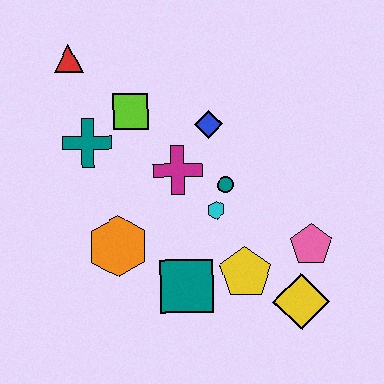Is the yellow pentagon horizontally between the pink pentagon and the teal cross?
Yes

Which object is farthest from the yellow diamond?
The red triangle is farthest from the yellow diamond.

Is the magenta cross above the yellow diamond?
Yes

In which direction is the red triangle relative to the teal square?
The red triangle is above the teal square.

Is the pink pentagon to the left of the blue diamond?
No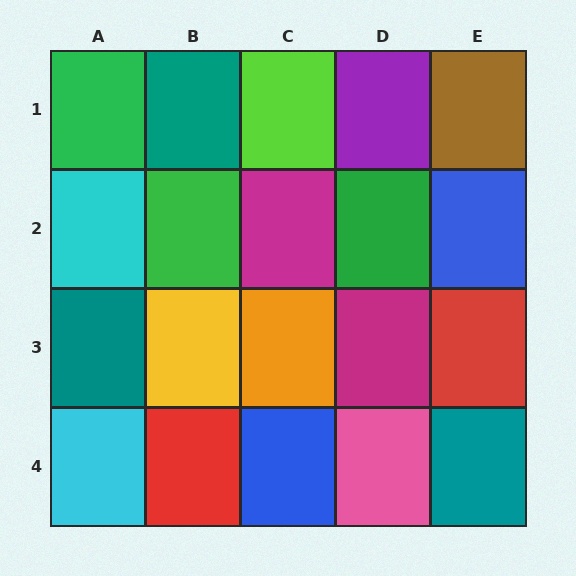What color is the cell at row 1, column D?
Purple.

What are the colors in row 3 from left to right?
Teal, yellow, orange, magenta, red.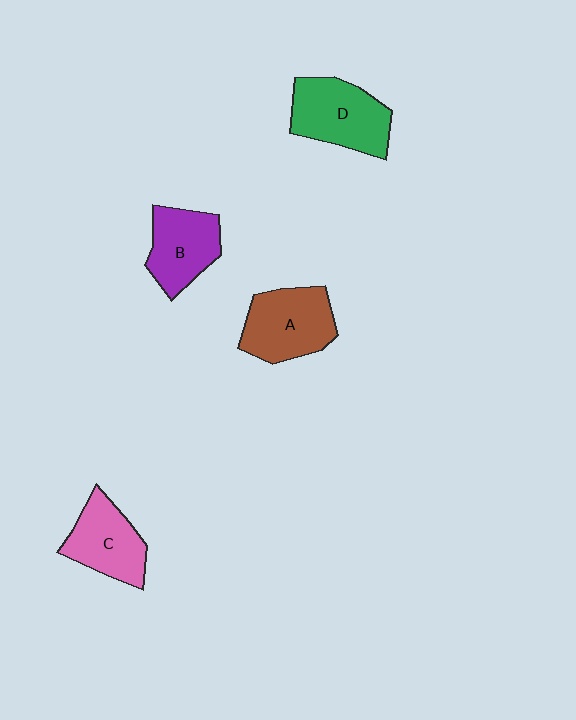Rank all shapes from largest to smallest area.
From largest to smallest: D (green), A (brown), C (pink), B (purple).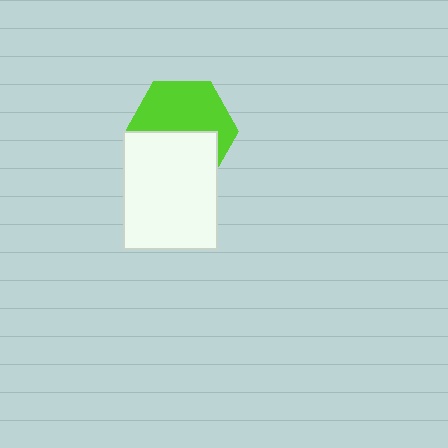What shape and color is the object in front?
The object in front is a white rectangle.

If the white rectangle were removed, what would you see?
You would see the complete lime hexagon.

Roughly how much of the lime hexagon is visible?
About half of it is visible (roughly 55%).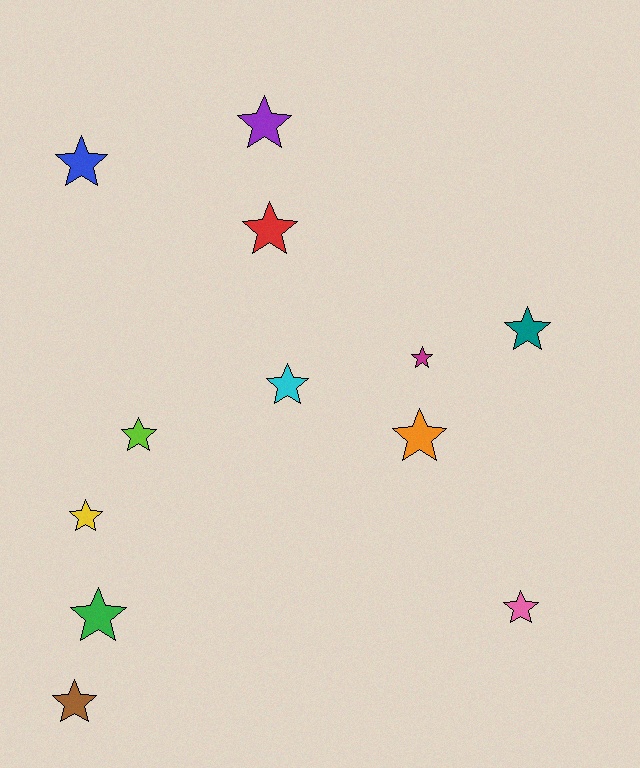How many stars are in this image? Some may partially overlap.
There are 12 stars.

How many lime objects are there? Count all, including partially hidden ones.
There is 1 lime object.